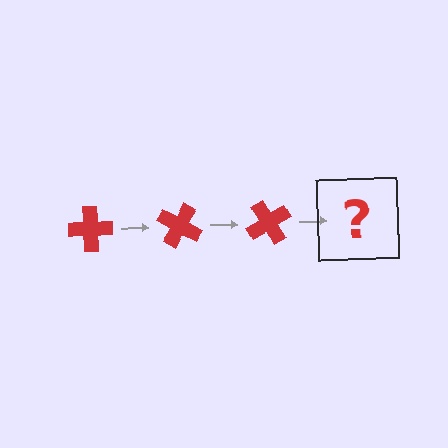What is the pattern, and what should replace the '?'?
The pattern is that the cross rotates 30 degrees each step. The '?' should be a red cross rotated 90 degrees.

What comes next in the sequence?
The next element should be a red cross rotated 90 degrees.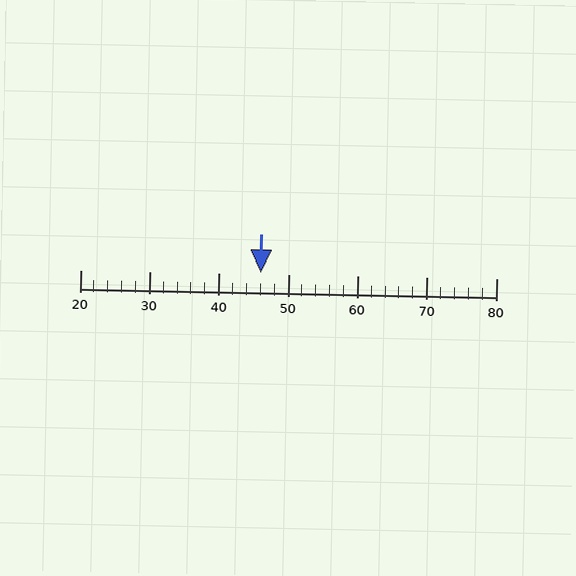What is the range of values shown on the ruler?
The ruler shows values from 20 to 80.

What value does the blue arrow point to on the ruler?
The blue arrow points to approximately 46.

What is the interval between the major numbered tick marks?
The major tick marks are spaced 10 units apart.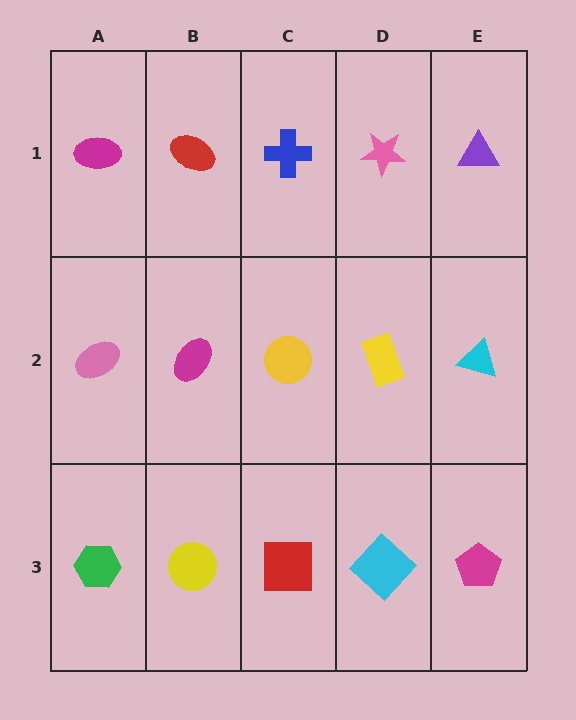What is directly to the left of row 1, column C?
A red ellipse.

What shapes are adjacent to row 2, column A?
A magenta ellipse (row 1, column A), a green hexagon (row 3, column A), a magenta ellipse (row 2, column B).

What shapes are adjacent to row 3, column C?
A yellow circle (row 2, column C), a yellow circle (row 3, column B), a cyan diamond (row 3, column D).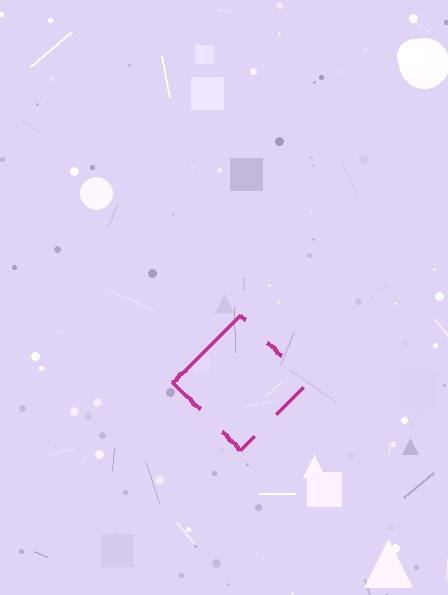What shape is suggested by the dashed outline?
The dashed outline suggests a diamond.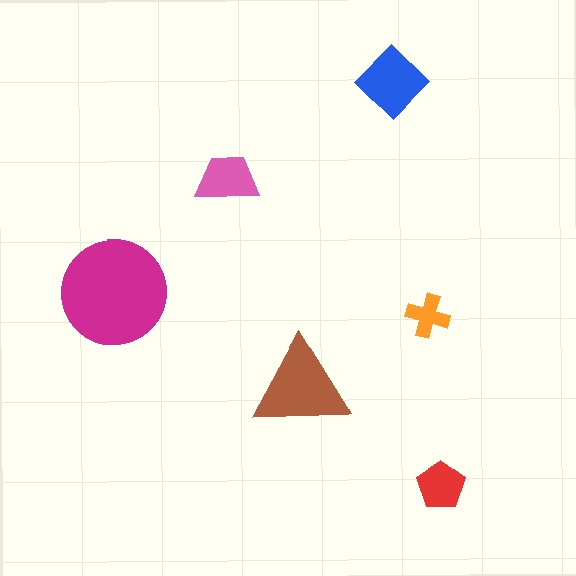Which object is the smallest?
The orange cross.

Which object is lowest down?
The red pentagon is bottommost.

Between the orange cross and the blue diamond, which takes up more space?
The blue diamond.